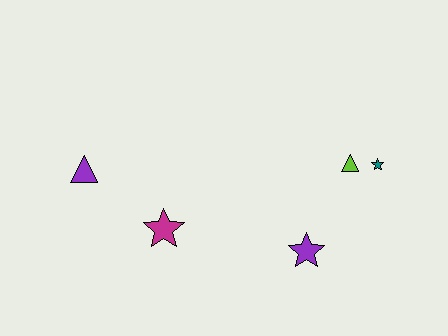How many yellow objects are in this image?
There are no yellow objects.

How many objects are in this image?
There are 5 objects.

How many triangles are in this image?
There are 2 triangles.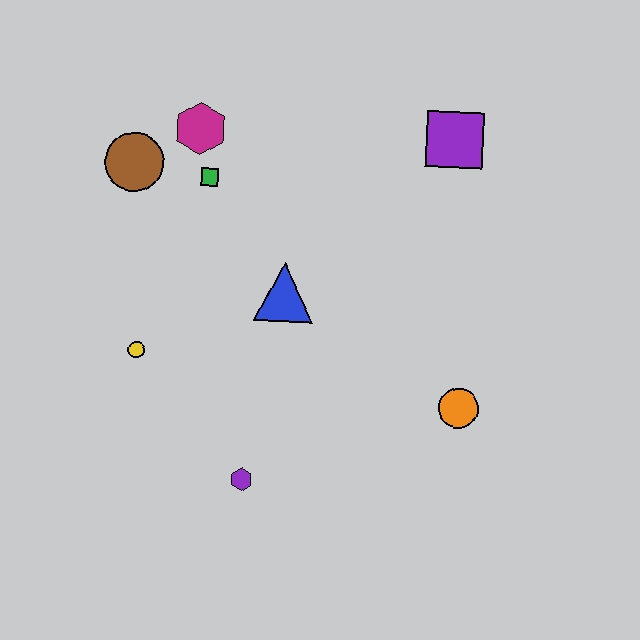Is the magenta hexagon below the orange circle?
No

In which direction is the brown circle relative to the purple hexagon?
The brown circle is above the purple hexagon.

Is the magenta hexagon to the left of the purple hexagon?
Yes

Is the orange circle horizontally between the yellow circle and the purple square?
No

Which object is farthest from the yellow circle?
The purple square is farthest from the yellow circle.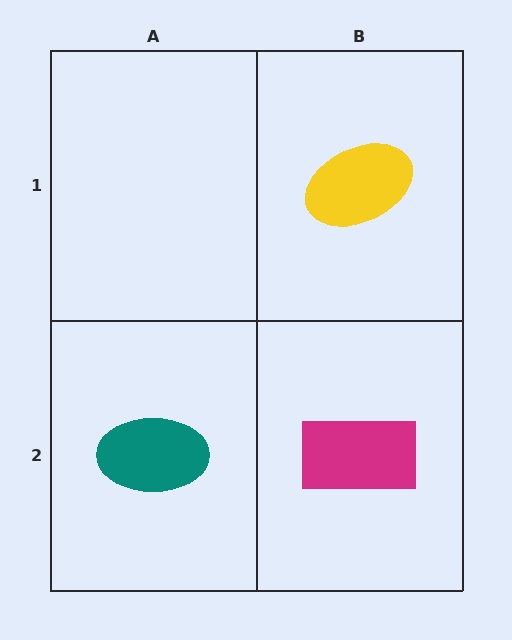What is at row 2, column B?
A magenta rectangle.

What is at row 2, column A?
A teal ellipse.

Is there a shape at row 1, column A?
No, that cell is empty.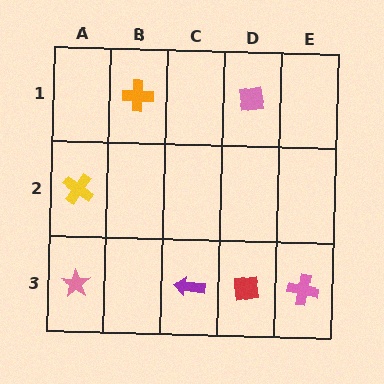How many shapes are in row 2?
1 shape.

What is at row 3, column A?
A pink star.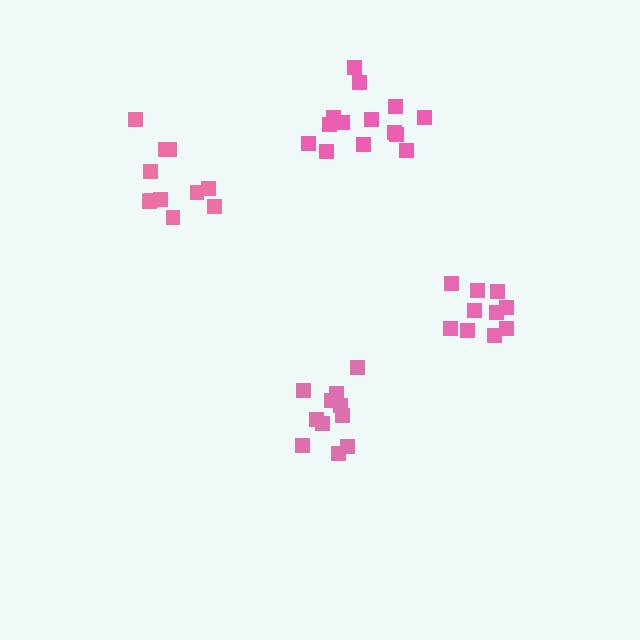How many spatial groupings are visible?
There are 4 spatial groupings.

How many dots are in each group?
Group 1: 12 dots, Group 2: 11 dots, Group 3: 14 dots, Group 4: 10 dots (47 total).